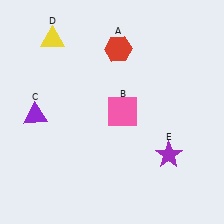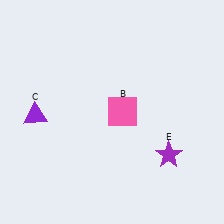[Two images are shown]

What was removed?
The yellow triangle (D), the red hexagon (A) were removed in Image 2.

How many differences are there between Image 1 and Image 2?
There are 2 differences between the two images.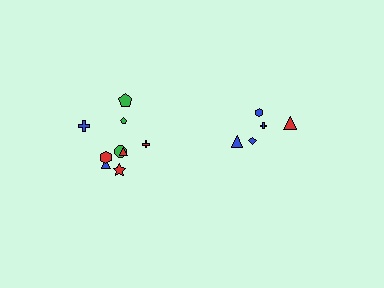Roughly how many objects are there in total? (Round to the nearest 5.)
Roughly 15 objects in total.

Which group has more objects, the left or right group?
The left group.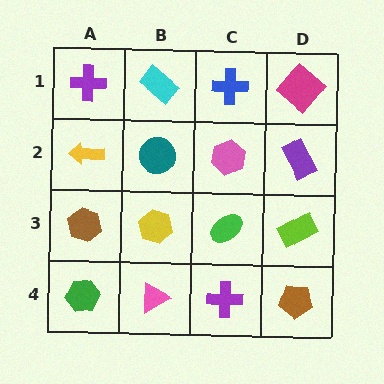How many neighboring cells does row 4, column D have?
2.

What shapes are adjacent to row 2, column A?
A purple cross (row 1, column A), a brown hexagon (row 3, column A), a teal circle (row 2, column B).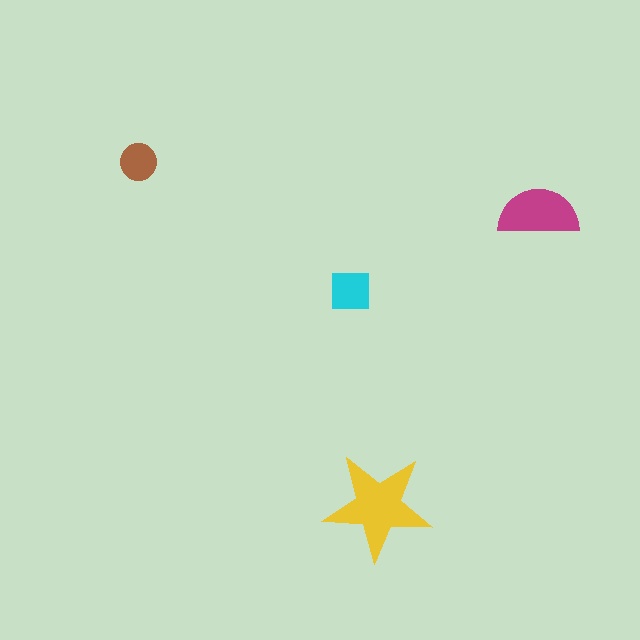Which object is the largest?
The yellow star.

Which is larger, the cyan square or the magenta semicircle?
The magenta semicircle.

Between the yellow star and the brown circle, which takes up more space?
The yellow star.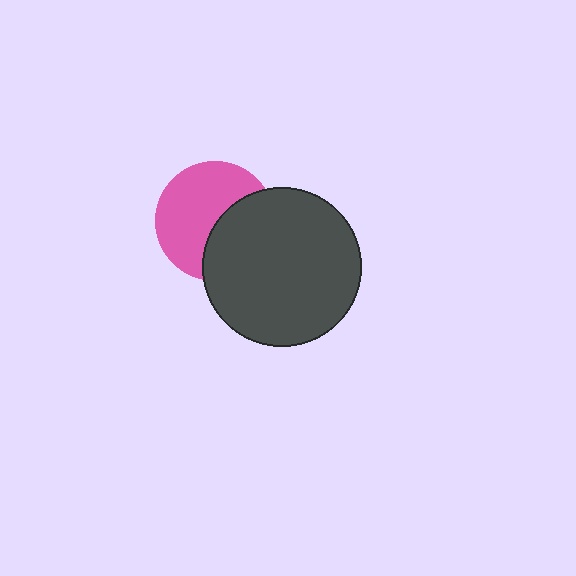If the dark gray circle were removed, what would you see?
You would see the complete pink circle.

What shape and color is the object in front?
The object in front is a dark gray circle.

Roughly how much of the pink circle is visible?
About half of it is visible (roughly 59%).